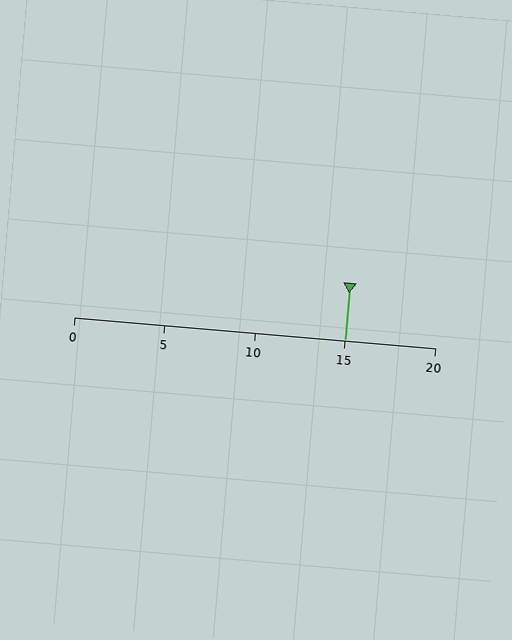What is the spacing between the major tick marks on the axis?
The major ticks are spaced 5 apart.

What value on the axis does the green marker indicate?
The marker indicates approximately 15.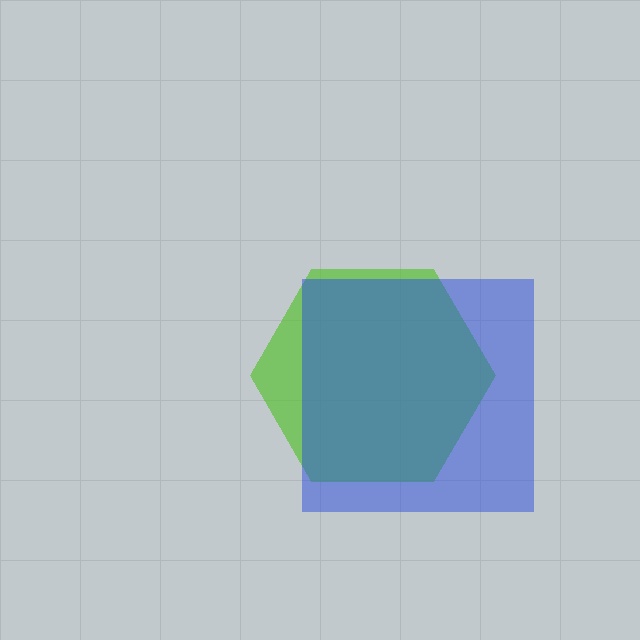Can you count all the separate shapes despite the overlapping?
Yes, there are 2 separate shapes.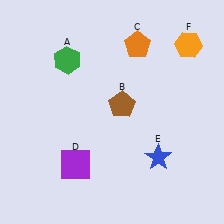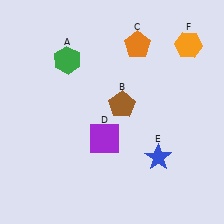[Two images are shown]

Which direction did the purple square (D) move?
The purple square (D) moved right.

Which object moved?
The purple square (D) moved right.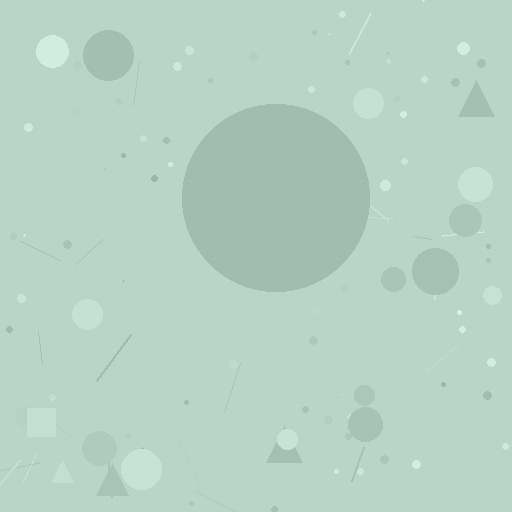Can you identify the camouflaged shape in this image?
The camouflaged shape is a circle.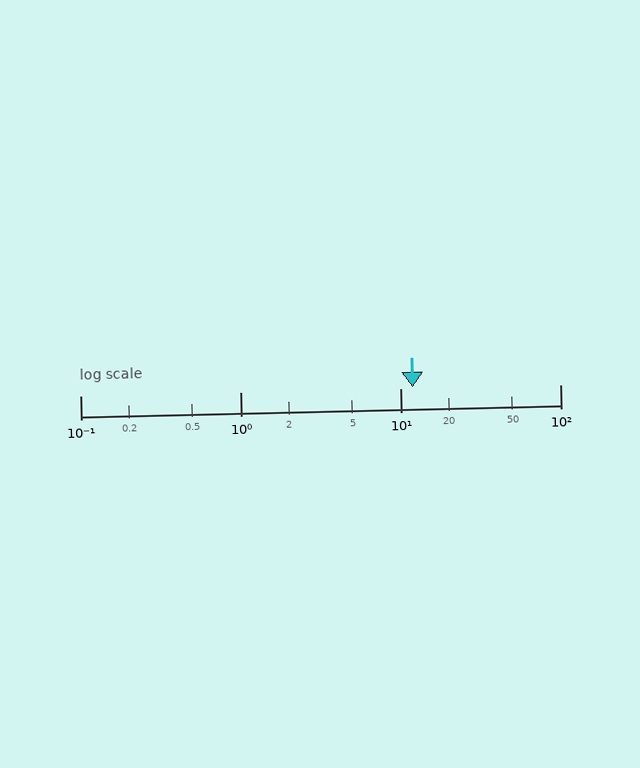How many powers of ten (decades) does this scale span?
The scale spans 3 decades, from 0.1 to 100.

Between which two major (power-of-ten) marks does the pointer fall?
The pointer is between 10 and 100.